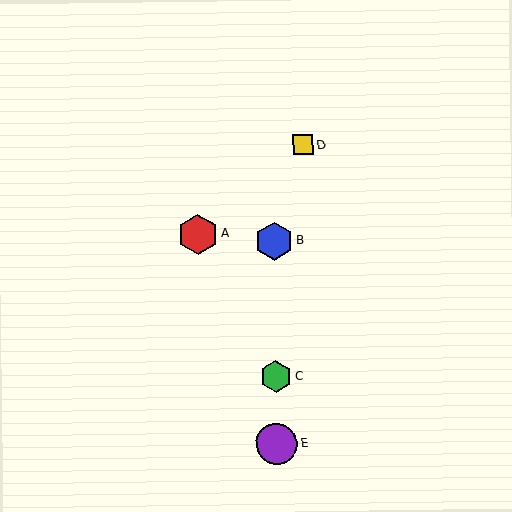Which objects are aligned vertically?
Objects B, C, E are aligned vertically.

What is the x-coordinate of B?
Object B is at x≈274.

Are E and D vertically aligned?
No, E is at x≈277 and D is at x≈303.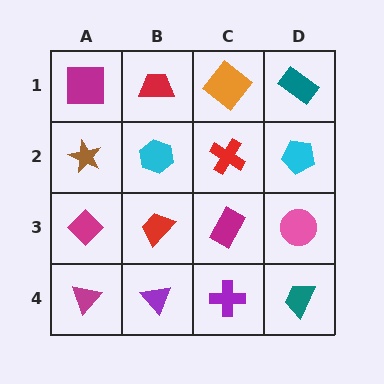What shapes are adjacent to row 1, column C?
A red cross (row 2, column C), a red trapezoid (row 1, column B), a teal rectangle (row 1, column D).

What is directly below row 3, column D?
A teal trapezoid.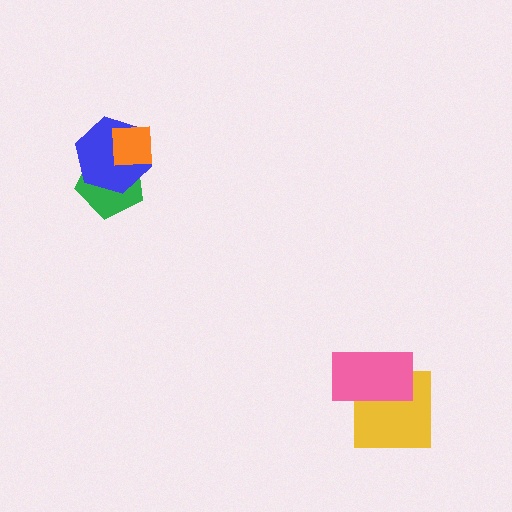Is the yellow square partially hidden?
Yes, it is partially covered by another shape.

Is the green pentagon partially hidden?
Yes, it is partially covered by another shape.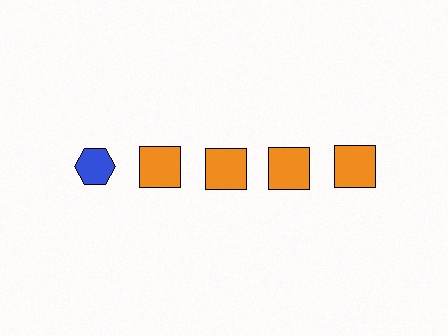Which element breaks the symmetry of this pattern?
The blue hexagon in the top row, leftmost column breaks the symmetry. All other shapes are orange squares.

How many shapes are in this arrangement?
There are 5 shapes arranged in a grid pattern.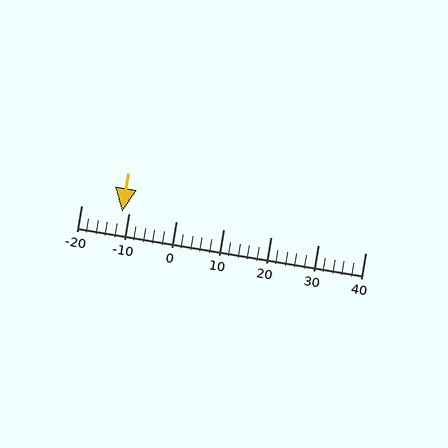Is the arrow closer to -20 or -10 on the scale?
The arrow is closer to -10.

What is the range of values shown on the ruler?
The ruler shows values from -20 to 40.